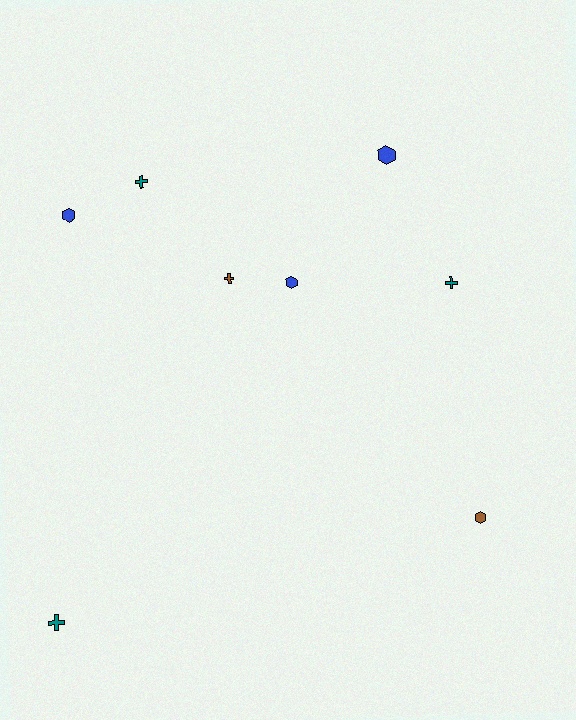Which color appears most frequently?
Blue, with 3 objects.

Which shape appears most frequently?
Cross, with 4 objects.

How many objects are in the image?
There are 8 objects.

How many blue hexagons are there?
There are 3 blue hexagons.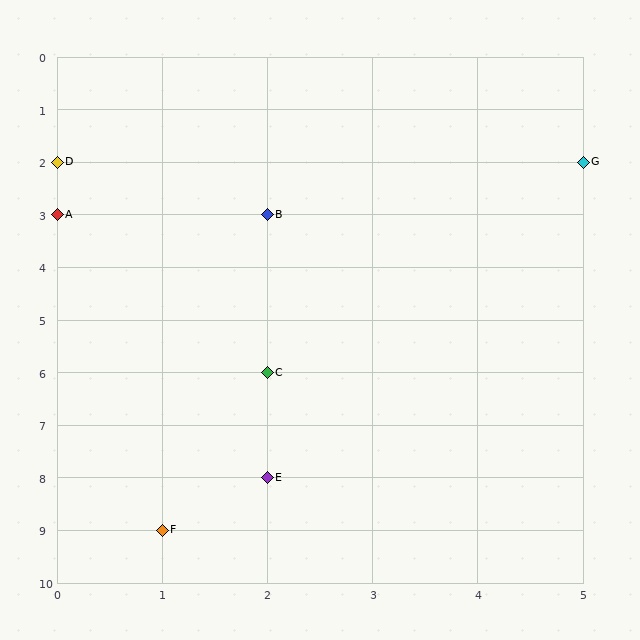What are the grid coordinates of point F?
Point F is at grid coordinates (1, 9).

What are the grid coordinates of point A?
Point A is at grid coordinates (0, 3).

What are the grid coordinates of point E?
Point E is at grid coordinates (2, 8).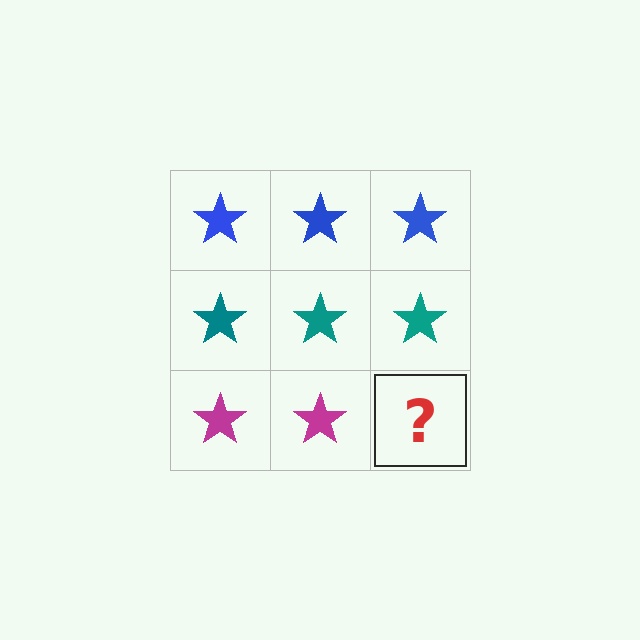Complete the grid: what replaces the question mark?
The question mark should be replaced with a magenta star.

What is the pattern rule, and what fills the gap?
The rule is that each row has a consistent color. The gap should be filled with a magenta star.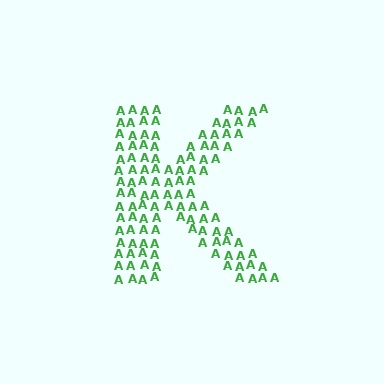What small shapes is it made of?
It is made of small letter A's.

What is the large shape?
The large shape is the letter K.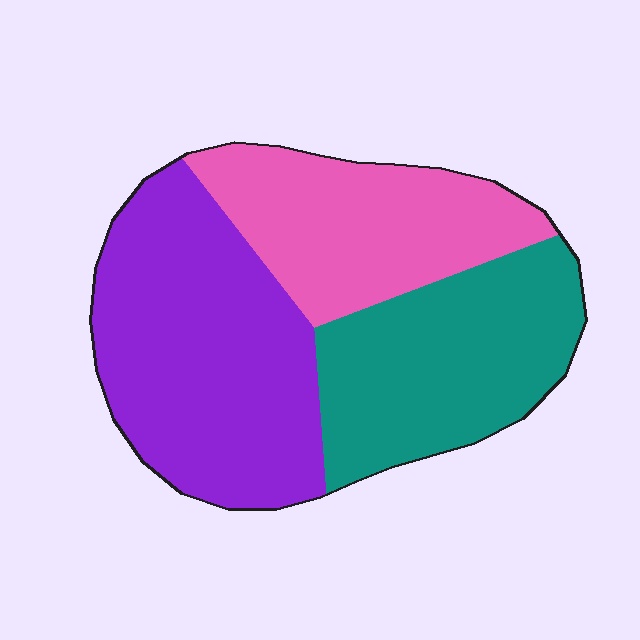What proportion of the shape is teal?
Teal covers 31% of the shape.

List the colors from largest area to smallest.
From largest to smallest: purple, teal, pink.